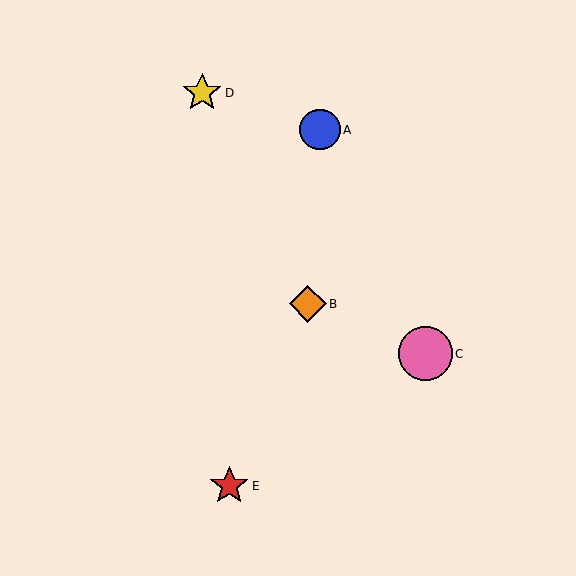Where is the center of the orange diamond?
The center of the orange diamond is at (308, 304).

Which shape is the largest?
The pink circle (labeled C) is the largest.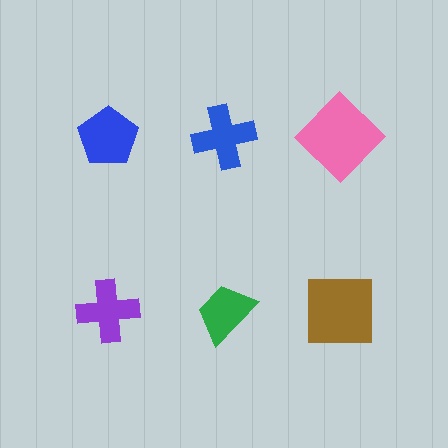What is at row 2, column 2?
A green trapezoid.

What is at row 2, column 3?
A brown square.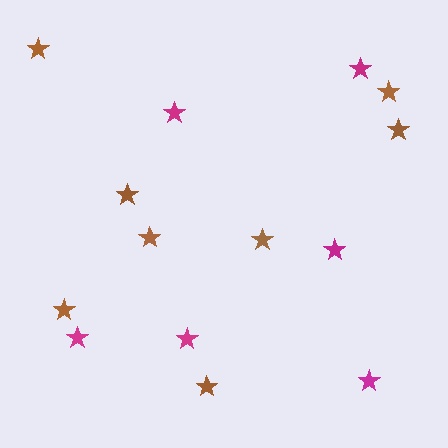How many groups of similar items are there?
There are 2 groups: one group of magenta stars (6) and one group of brown stars (8).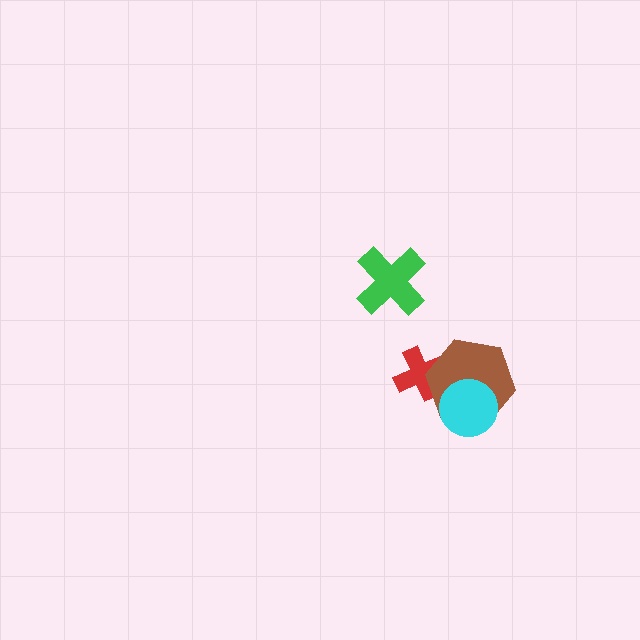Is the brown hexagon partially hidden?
Yes, it is partially covered by another shape.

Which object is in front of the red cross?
The brown hexagon is in front of the red cross.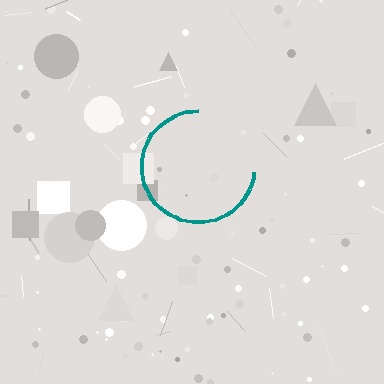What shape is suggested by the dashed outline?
The dashed outline suggests a circle.